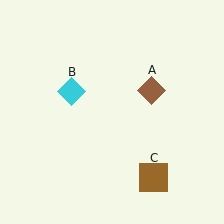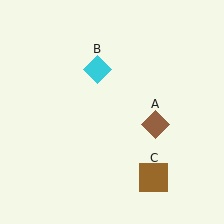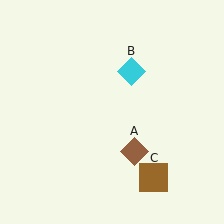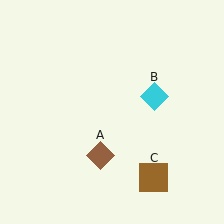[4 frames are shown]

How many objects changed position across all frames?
2 objects changed position: brown diamond (object A), cyan diamond (object B).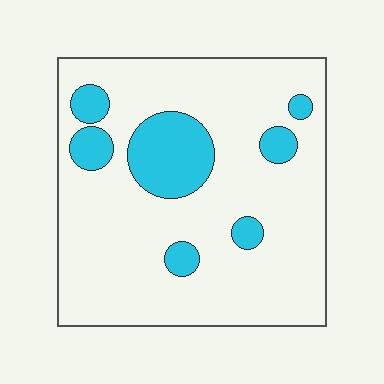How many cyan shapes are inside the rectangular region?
7.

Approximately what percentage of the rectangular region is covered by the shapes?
Approximately 15%.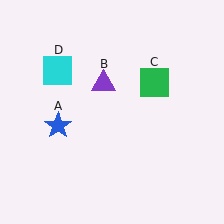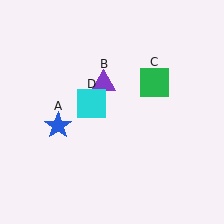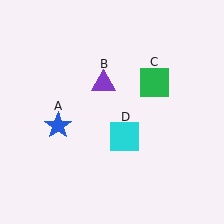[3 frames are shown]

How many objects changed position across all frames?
1 object changed position: cyan square (object D).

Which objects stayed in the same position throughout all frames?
Blue star (object A) and purple triangle (object B) and green square (object C) remained stationary.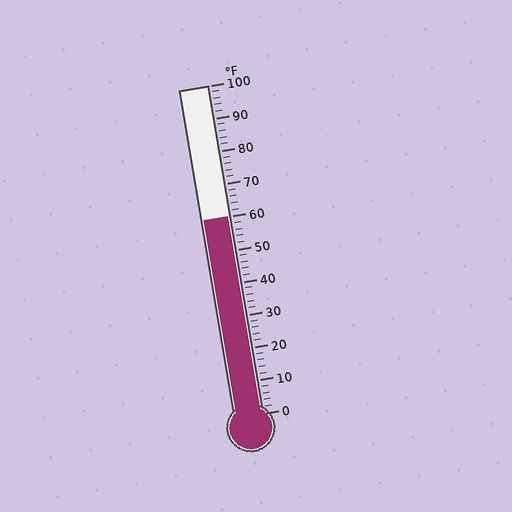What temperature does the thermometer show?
The thermometer shows approximately 60°F.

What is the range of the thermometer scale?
The thermometer scale ranges from 0°F to 100°F.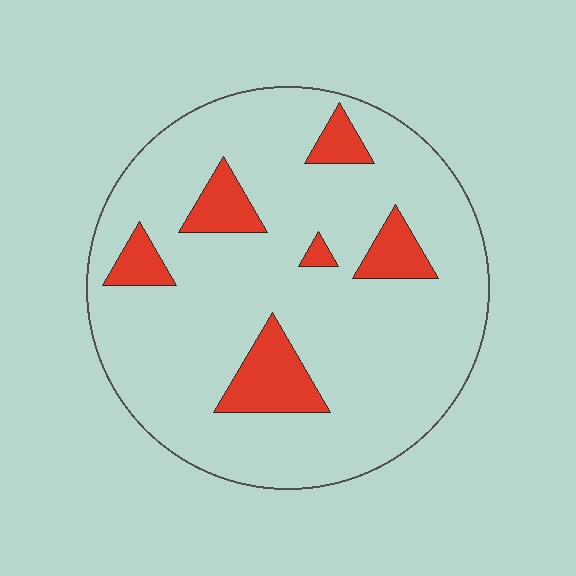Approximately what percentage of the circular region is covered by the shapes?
Approximately 15%.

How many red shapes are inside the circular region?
6.